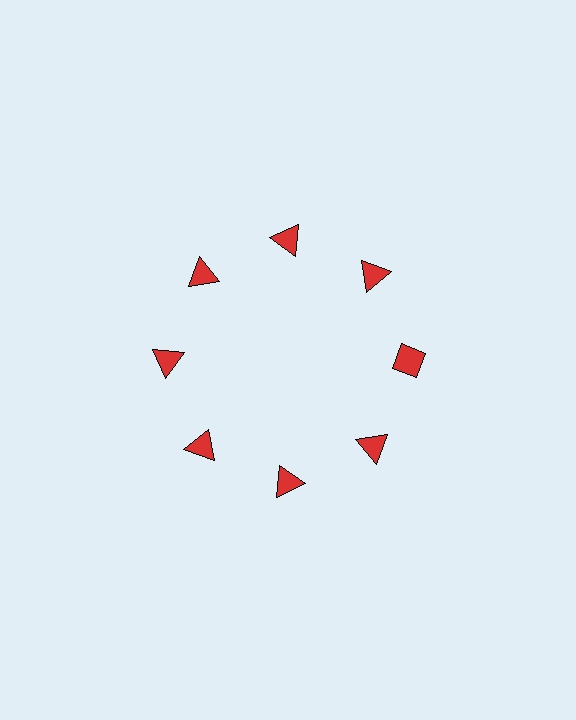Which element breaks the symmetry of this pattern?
The red diamond at roughly the 3 o'clock position breaks the symmetry. All other shapes are red triangles.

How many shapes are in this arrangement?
There are 8 shapes arranged in a ring pattern.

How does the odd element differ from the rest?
It has a different shape: diamond instead of triangle.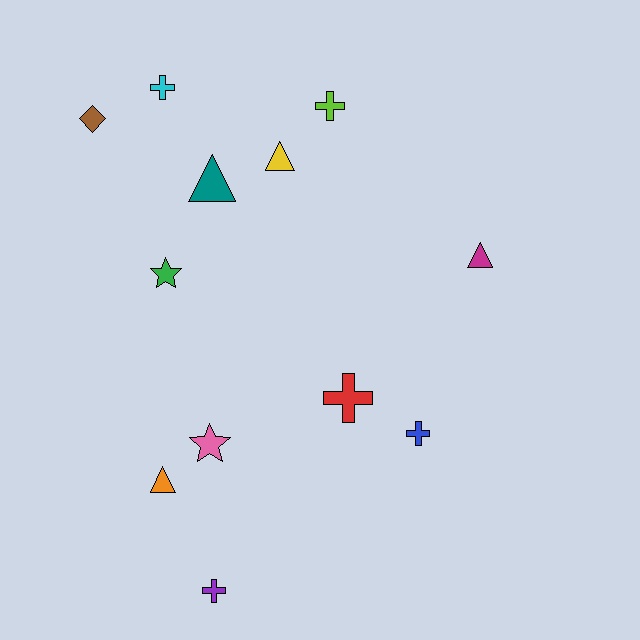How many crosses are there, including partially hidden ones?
There are 5 crosses.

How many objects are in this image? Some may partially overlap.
There are 12 objects.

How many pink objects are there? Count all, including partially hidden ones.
There is 1 pink object.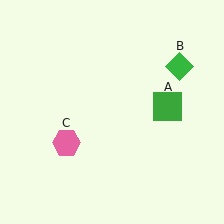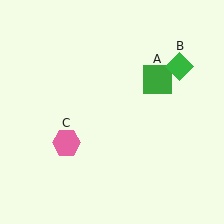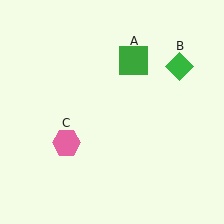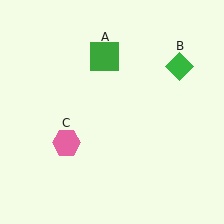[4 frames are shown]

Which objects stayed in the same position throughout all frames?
Green diamond (object B) and pink hexagon (object C) remained stationary.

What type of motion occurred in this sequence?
The green square (object A) rotated counterclockwise around the center of the scene.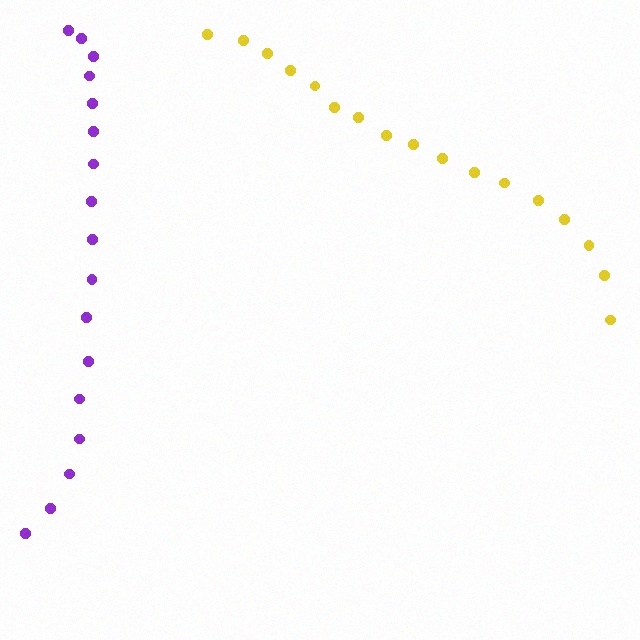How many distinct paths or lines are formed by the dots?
There are 2 distinct paths.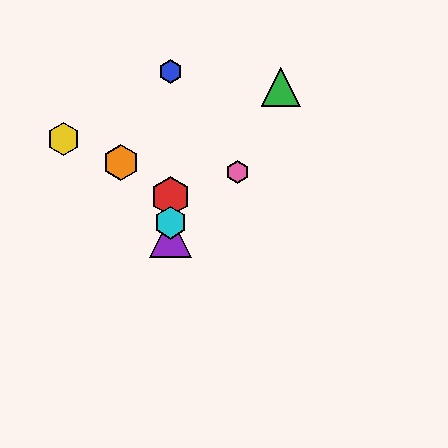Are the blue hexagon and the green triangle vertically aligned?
No, the blue hexagon is at x≈171 and the green triangle is at x≈281.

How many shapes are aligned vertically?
4 shapes (the red hexagon, the blue hexagon, the purple triangle, the cyan hexagon) are aligned vertically.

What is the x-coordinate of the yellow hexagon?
The yellow hexagon is at x≈64.